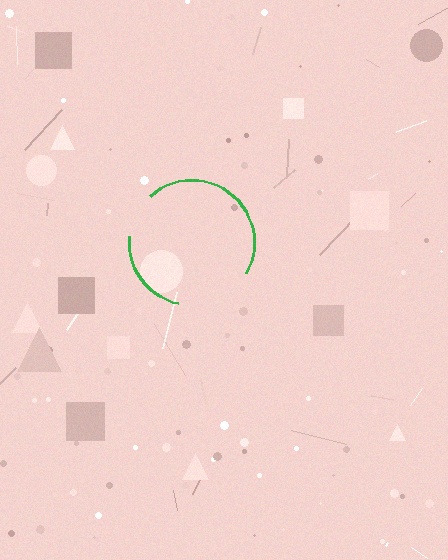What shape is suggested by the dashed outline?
The dashed outline suggests a circle.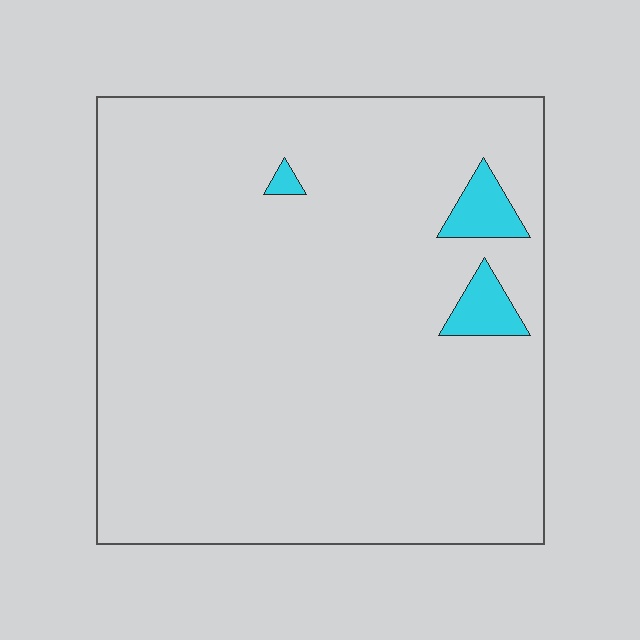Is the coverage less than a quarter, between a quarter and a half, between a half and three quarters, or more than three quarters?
Less than a quarter.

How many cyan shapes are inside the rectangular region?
3.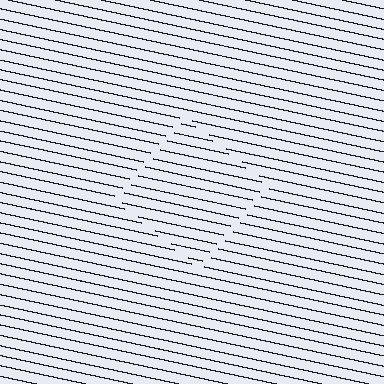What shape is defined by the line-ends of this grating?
An illusory square. The interior of the shape contains the same grating, shifted by half a period — the contour is defined by the phase discontinuity where line-ends from the inner and outer gratings abut.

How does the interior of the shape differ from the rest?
The interior of the shape contains the same grating, shifted by half a period — the contour is defined by the phase discontinuity where line-ends from the inner and outer gratings abut.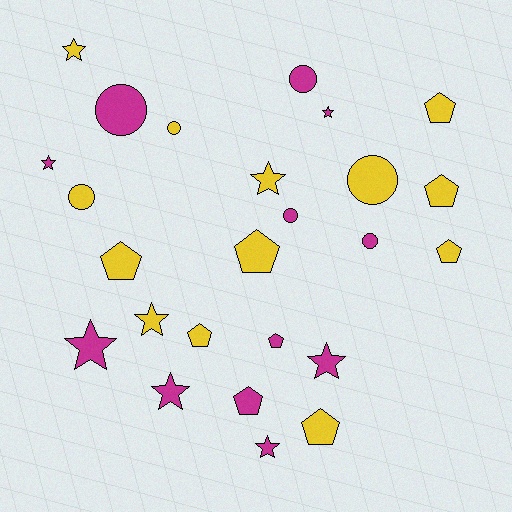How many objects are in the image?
There are 25 objects.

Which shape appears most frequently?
Pentagon, with 9 objects.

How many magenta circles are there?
There are 4 magenta circles.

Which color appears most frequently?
Yellow, with 13 objects.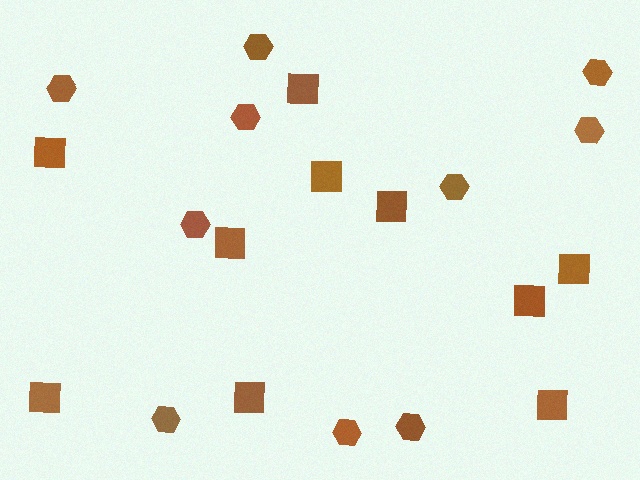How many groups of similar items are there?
There are 2 groups: one group of squares (10) and one group of hexagons (10).